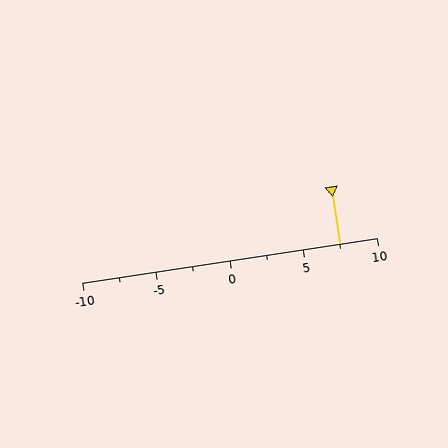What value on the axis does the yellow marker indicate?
The marker indicates approximately 7.5.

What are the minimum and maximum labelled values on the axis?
The axis runs from -10 to 10.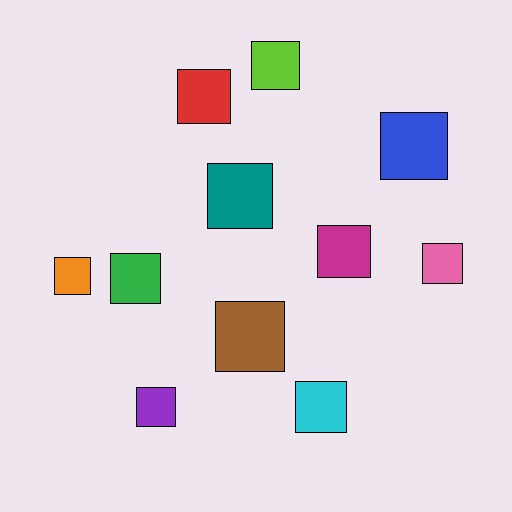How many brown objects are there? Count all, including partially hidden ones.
There is 1 brown object.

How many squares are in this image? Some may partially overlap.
There are 11 squares.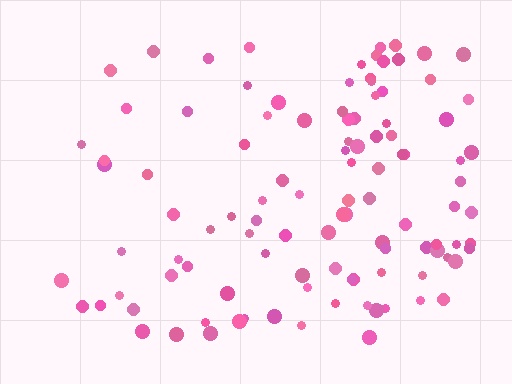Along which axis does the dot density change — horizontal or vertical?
Horizontal.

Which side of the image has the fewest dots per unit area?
The left.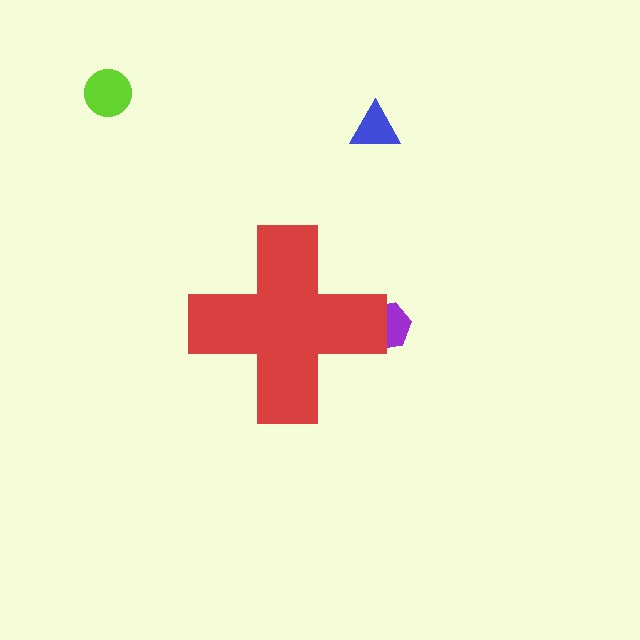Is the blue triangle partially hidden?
No, the blue triangle is fully visible.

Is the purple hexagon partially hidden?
Yes, the purple hexagon is partially hidden behind the red cross.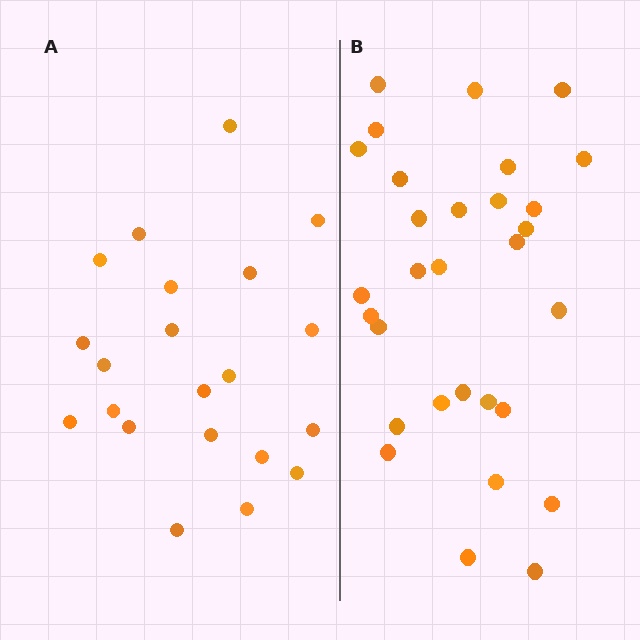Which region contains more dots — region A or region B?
Region B (the right region) has more dots.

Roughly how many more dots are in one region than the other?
Region B has roughly 8 or so more dots than region A.